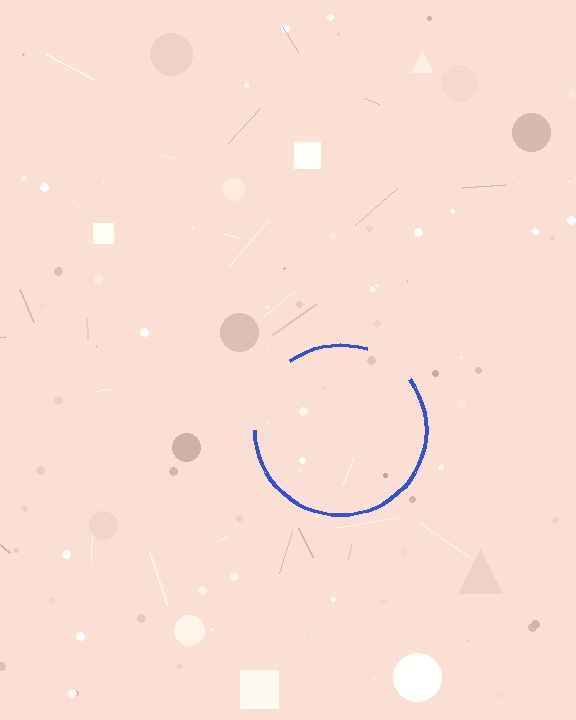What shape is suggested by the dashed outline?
The dashed outline suggests a circle.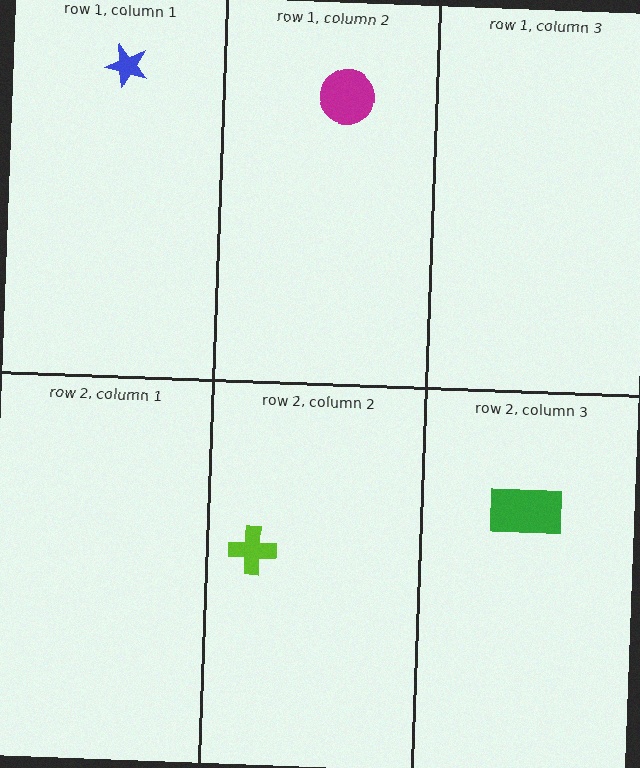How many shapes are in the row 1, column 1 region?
1.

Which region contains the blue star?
The row 1, column 1 region.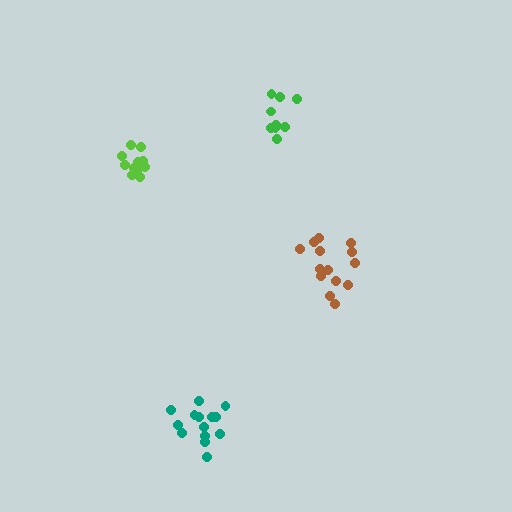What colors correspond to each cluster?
The clusters are colored: teal, green, brown, lime.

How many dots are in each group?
Group 1: 14 dots, Group 2: 9 dots, Group 3: 14 dots, Group 4: 12 dots (49 total).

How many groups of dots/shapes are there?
There are 4 groups.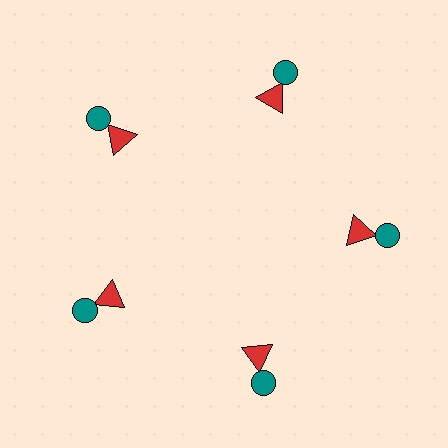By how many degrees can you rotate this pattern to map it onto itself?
The pattern maps onto itself every 72 degrees of rotation.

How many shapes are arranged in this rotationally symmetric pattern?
There are 10 shapes, arranged in 5 groups of 2.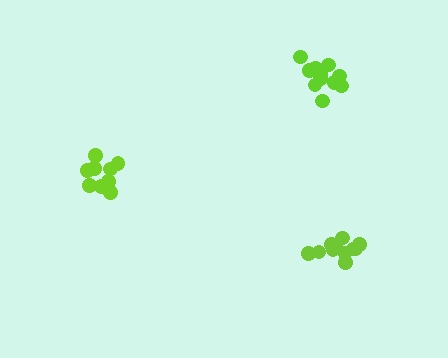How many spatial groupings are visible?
There are 3 spatial groupings.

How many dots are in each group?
Group 1: 11 dots, Group 2: 11 dots, Group 3: 9 dots (31 total).